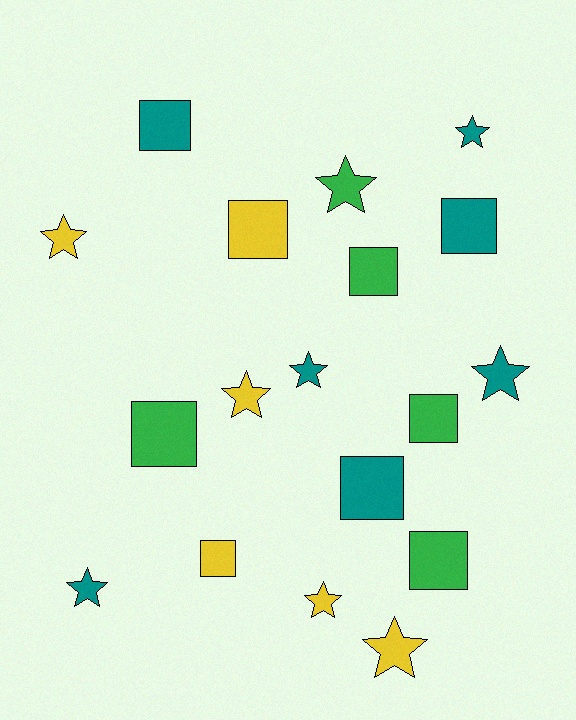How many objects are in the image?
There are 18 objects.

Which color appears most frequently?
Teal, with 7 objects.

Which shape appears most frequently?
Star, with 9 objects.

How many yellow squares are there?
There are 2 yellow squares.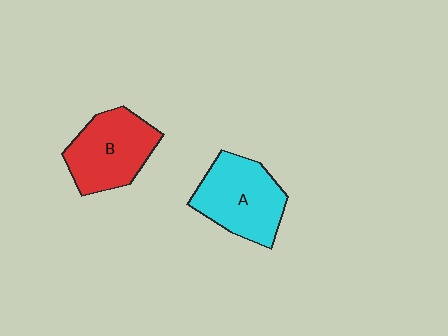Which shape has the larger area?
Shape A (cyan).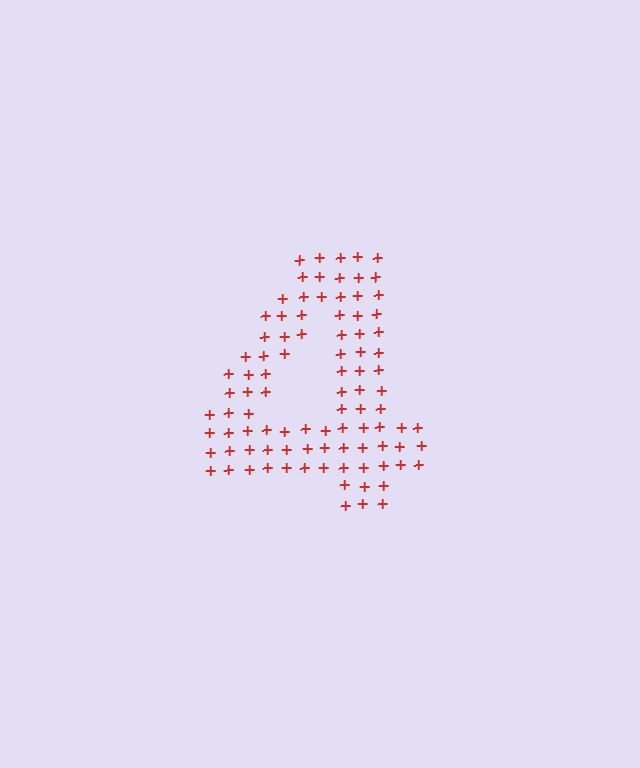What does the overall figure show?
The overall figure shows the digit 4.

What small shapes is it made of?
It is made of small plus signs.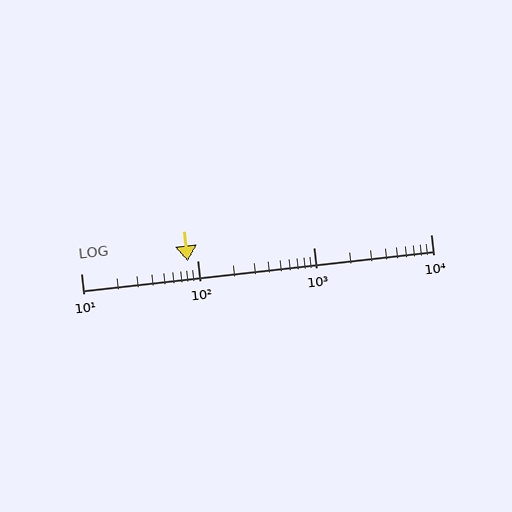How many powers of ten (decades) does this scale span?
The scale spans 3 decades, from 10 to 10000.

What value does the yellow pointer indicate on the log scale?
The pointer indicates approximately 83.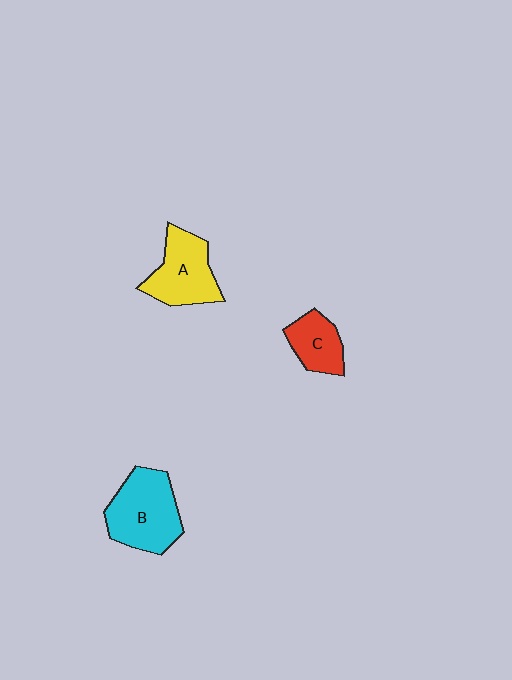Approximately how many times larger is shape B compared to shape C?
Approximately 1.8 times.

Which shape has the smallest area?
Shape C (red).